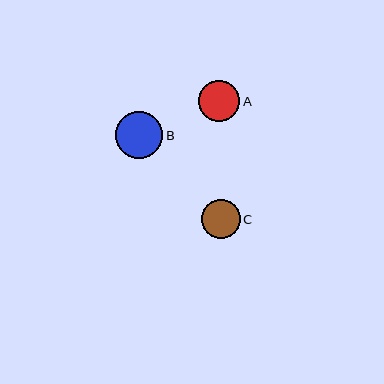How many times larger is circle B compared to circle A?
Circle B is approximately 1.2 times the size of circle A.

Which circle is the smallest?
Circle C is the smallest with a size of approximately 39 pixels.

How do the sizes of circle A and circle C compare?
Circle A and circle C are approximately the same size.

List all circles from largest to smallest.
From largest to smallest: B, A, C.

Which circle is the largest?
Circle B is the largest with a size of approximately 48 pixels.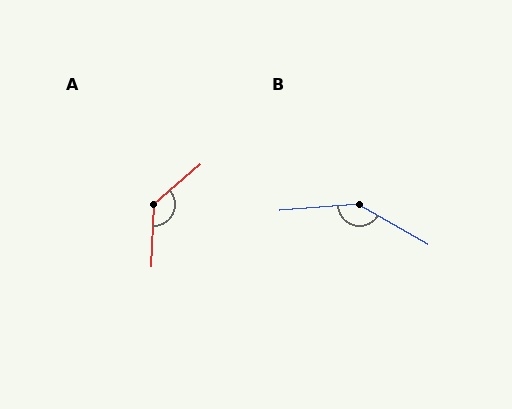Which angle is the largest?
B, at approximately 146 degrees.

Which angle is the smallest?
A, at approximately 133 degrees.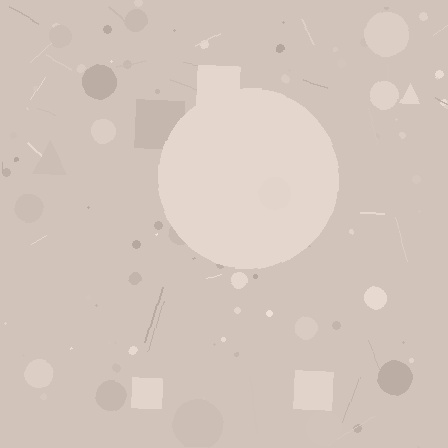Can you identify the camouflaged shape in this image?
The camouflaged shape is a circle.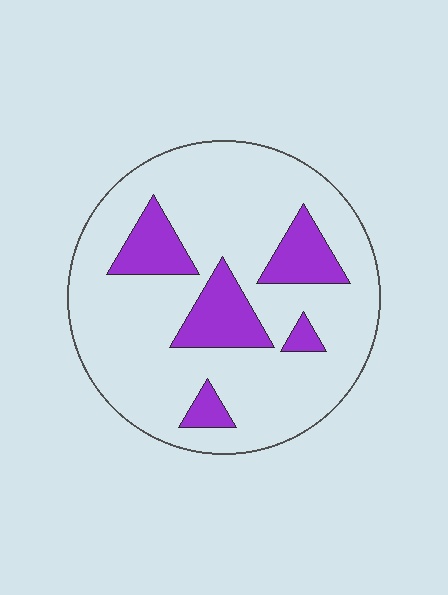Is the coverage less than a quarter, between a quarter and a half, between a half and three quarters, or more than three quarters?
Less than a quarter.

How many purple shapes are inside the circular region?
5.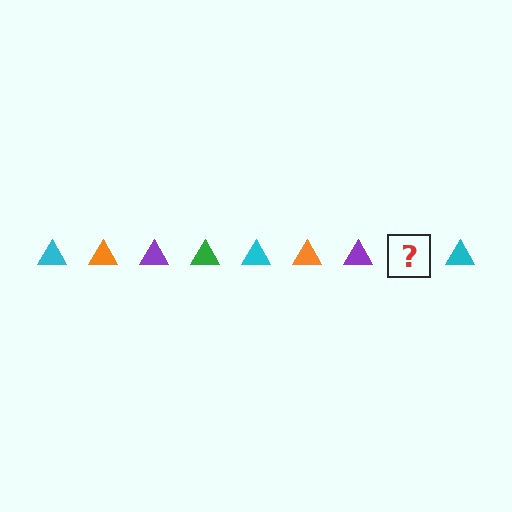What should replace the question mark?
The question mark should be replaced with a green triangle.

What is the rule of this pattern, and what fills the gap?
The rule is that the pattern cycles through cyan, orange, purple, green triangles. The gap should be filled with a green triangle.